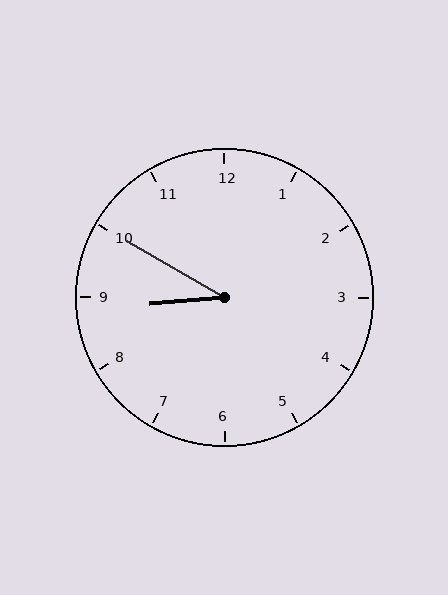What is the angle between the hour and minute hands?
Approximately 35 degrees.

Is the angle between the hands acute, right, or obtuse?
It is acute.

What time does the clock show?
8:50.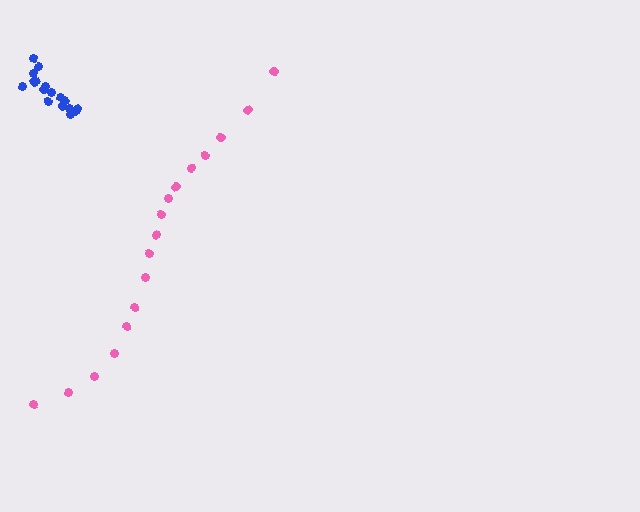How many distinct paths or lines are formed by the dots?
There are 2 distinct paths.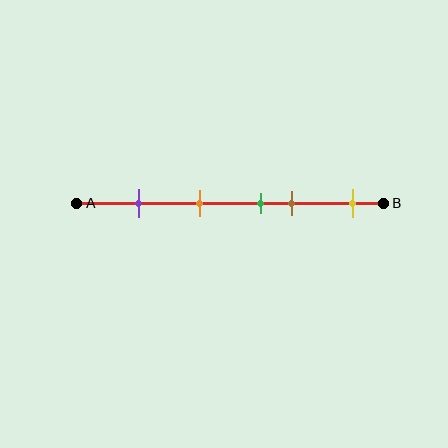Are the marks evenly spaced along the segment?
No, the marks are not evenly spaced.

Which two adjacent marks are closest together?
The green and brown marks are the closest adjacent pair.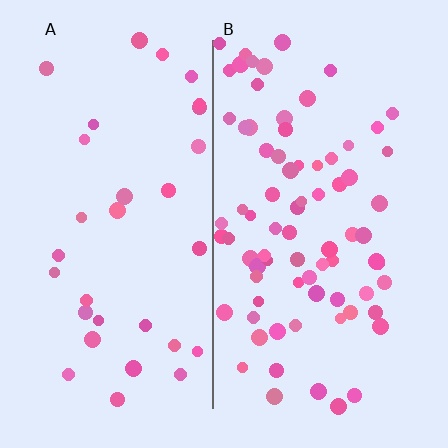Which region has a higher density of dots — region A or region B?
B (the right).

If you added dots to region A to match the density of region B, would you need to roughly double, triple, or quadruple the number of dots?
Approximately double.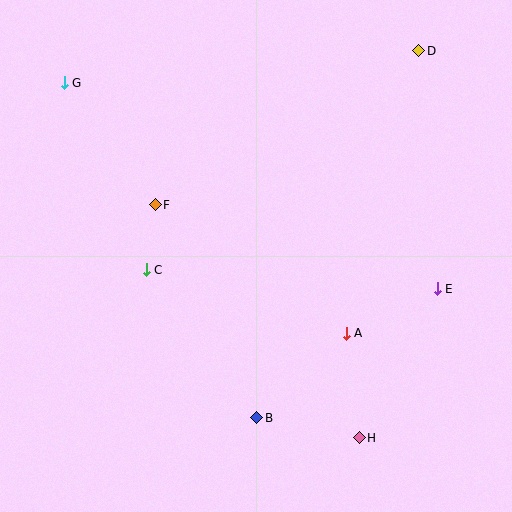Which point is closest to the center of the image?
Point C at (146, 270) is closest to the center.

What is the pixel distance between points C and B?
The distance between C and B is 184 pixels.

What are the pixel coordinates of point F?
Point F is at (155, 205).